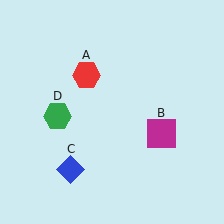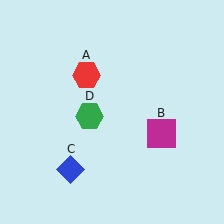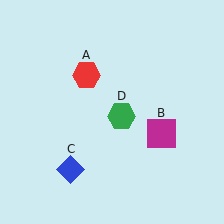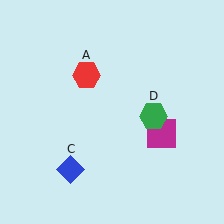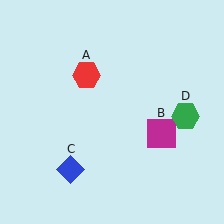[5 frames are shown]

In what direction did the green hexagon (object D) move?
The green hexagon (object D) moved right.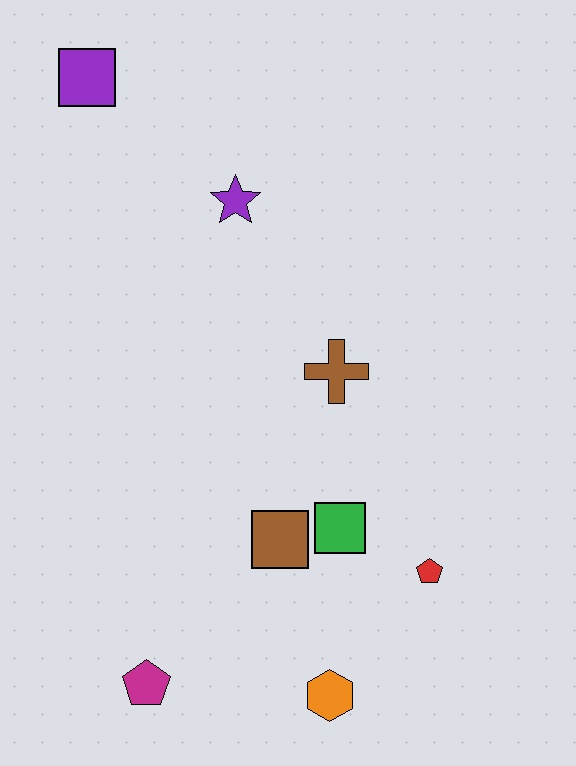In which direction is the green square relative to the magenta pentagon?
The green square is to the right of the magenta pentagon.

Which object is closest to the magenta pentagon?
The orange hexagon is closest to the magenta pentagon.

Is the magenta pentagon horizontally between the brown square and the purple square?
Yes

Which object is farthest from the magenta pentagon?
The purple square is farthest from the magenta pentagon.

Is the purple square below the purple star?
No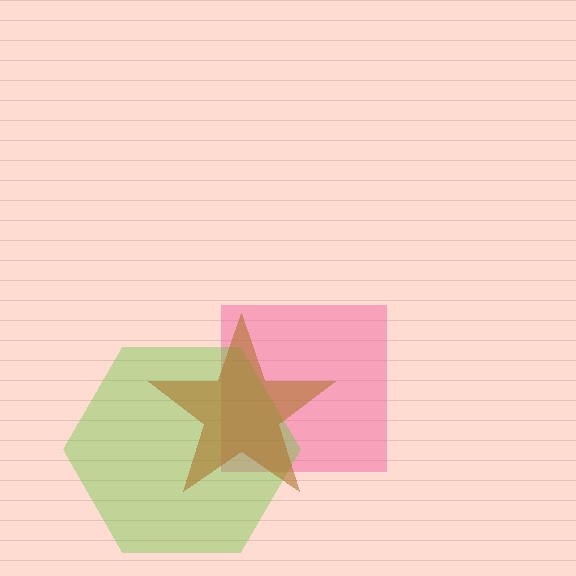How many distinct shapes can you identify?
There are 3 distinct shapes: a pink square, a lime hexagon, a brown star.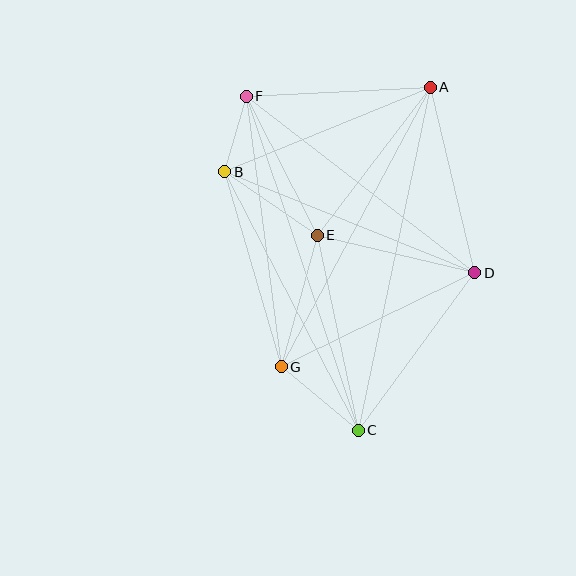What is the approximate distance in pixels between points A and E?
The distance between A and E is approximately 186 pixels.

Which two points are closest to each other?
Points B and F are closest to each other.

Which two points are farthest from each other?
Points C and F are farthest from each other.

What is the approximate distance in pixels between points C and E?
The distance between C and E is approximately 199 pixels.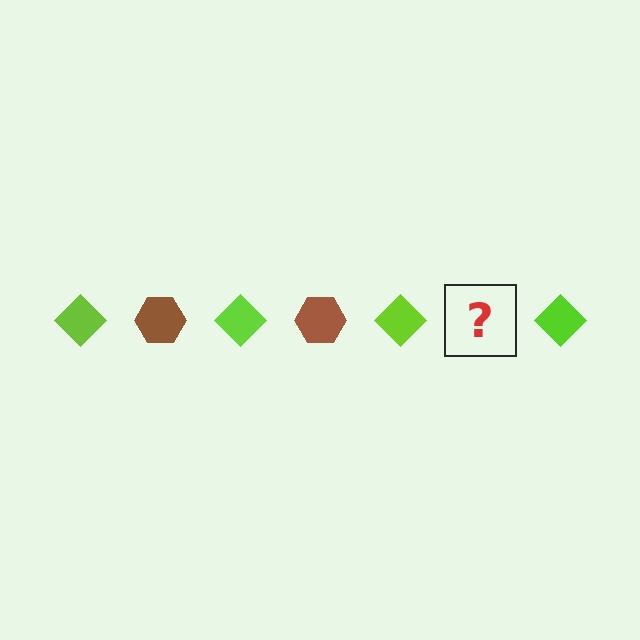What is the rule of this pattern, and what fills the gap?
The rule is that the pattern alternates between lime diamond and brown hexagon. The gap should be filled with a brown hexagon.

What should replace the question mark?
The question mark should be replaced with a brown hexagon.